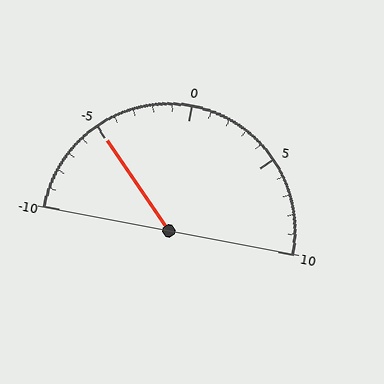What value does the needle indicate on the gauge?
The needle indicates approximately -5.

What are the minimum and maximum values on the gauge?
The gauge ranges from -10 to 10.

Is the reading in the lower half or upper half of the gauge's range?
The reading is in the lower half of the range (-10 to 10).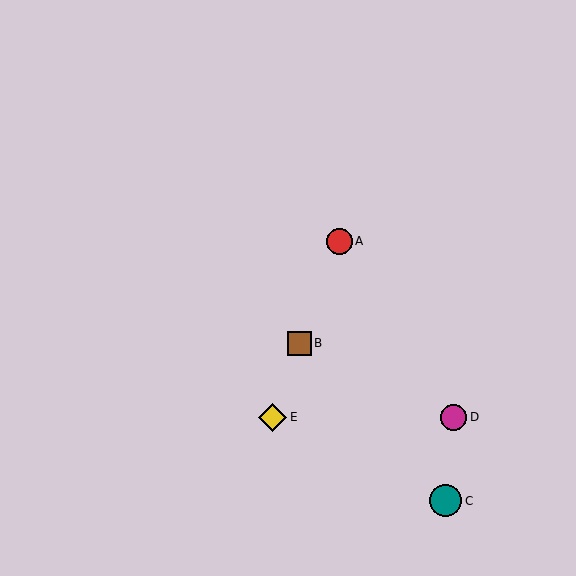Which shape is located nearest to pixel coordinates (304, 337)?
The brown square (labeled B) at (299, 343) is nearest to that location.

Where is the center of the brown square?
The center of the brown square is at (299, 343).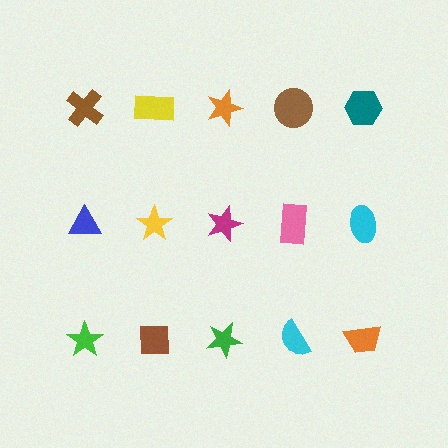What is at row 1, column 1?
A brown cross.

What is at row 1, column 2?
A yellow rectangle.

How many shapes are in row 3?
5 shapes.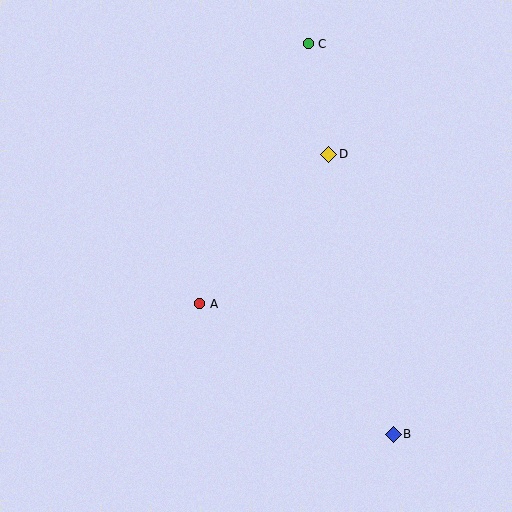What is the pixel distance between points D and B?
The distance between D and B is 288 pixels.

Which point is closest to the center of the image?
Point A at (200, 304) is closest to the center.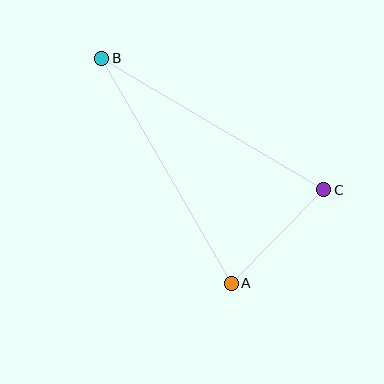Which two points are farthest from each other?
Points A and B are farthest from each other.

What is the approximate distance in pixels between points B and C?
The distance between B and C is approximately 258 pixels.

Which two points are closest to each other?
Points A and C are closest to each other.